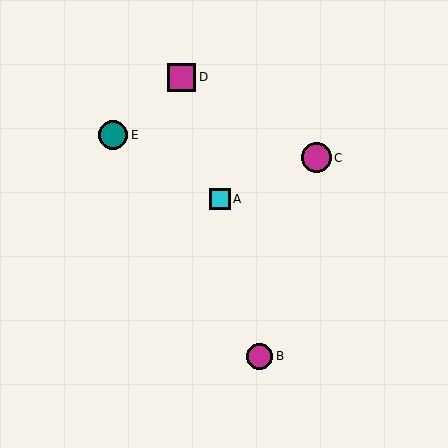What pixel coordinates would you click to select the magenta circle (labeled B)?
Click at (260, 356) to select the magenta circle B.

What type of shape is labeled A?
Shape A is a cyan square.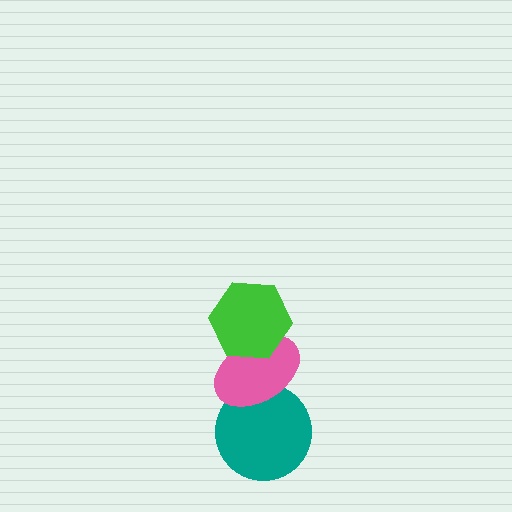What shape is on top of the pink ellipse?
The green hexagon is on top of the pink ellipse.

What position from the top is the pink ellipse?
The pink ellipse is 2nd from the top.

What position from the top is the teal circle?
The teal circle is 3rd from the top.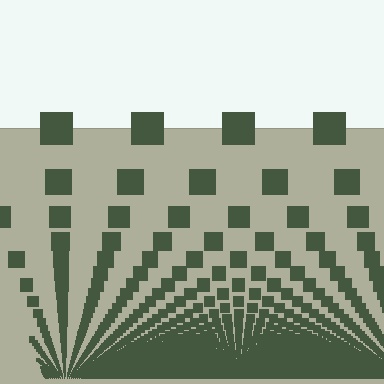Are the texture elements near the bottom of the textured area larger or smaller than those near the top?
Smaller. The gradient is inverted — elements near the bottom are smaller and denser.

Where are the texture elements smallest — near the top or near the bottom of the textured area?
Near the bottom.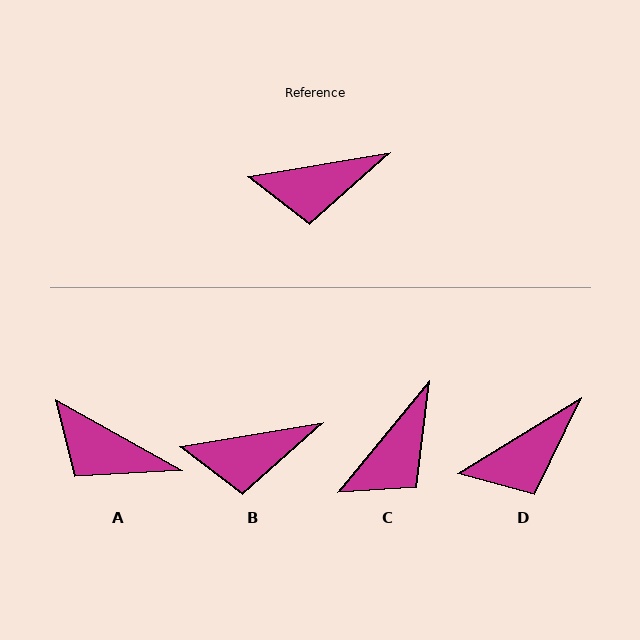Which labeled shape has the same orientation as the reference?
B.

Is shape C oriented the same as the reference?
No, it is off by about 41 degrees.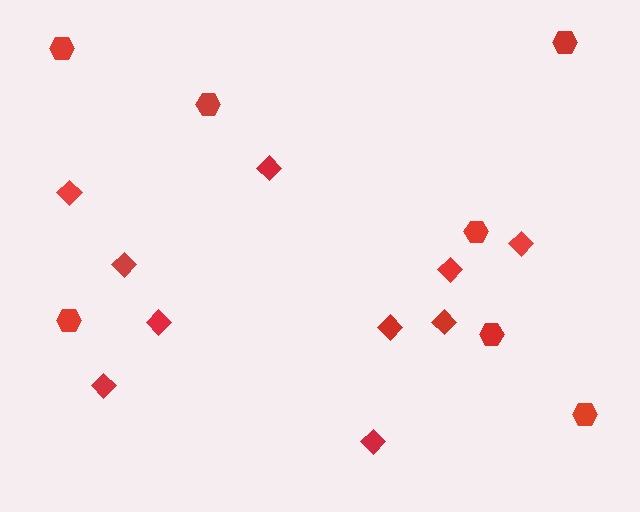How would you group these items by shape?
There are 2 groups: one group of hexagons (7) and one group of diamonds (10).